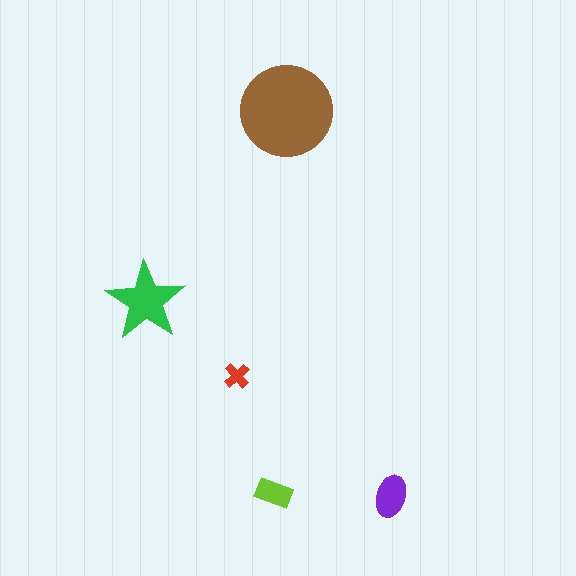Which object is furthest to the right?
The purple ellipse is rightmost.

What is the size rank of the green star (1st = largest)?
2nd.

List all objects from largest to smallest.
The brown circle, the green star, the purple ellipse, the lime rectangle, the red cross.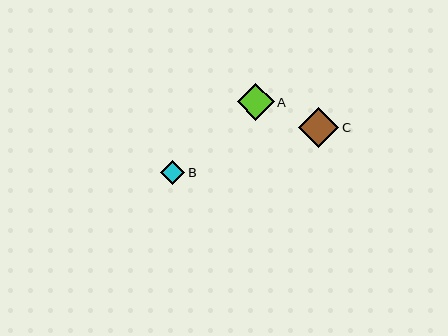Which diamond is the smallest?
Diamond B is the smallest with a size of approximately 24 pixels.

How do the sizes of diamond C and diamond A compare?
Diamond C and diamond A are approximately the same size.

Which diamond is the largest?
Diamond C is the largest with a size of approximately 40 pixels.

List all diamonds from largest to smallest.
From largest to smallest: C, A, B.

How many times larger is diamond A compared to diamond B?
Diamond A is approximately 1.6 times the size of diamond B.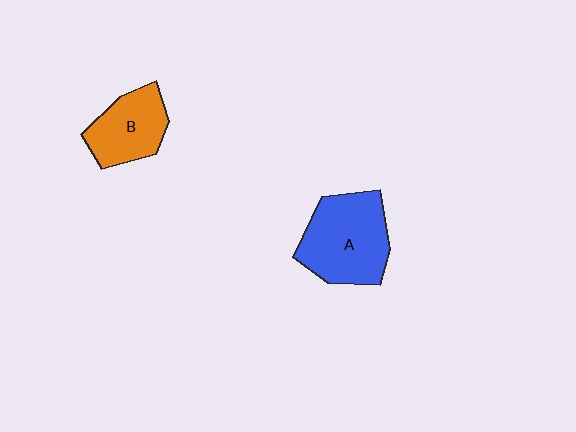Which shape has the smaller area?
Shape B (orange).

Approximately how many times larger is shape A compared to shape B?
Approximately 1.5 times.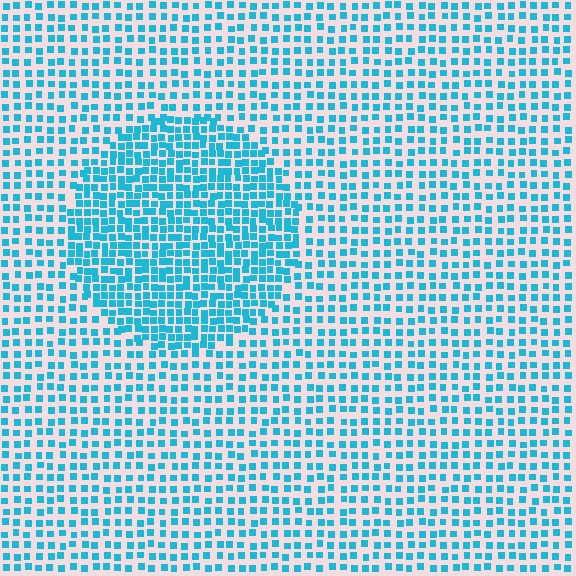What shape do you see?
I see a circle.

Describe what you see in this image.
The image contains small cyan elements arranged at two different densities. A circle-shaped region is visible where the elements are more densely packed than the surrounding area.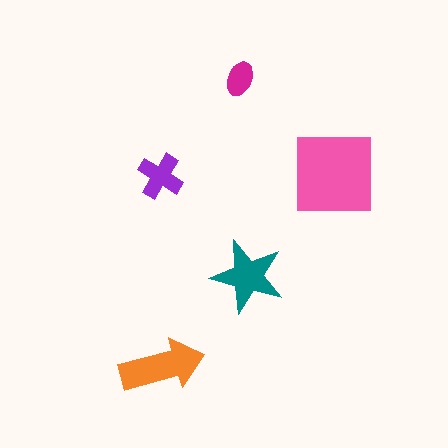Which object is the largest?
The pink square.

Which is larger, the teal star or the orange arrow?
The orange arrow.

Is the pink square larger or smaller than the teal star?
Larger.